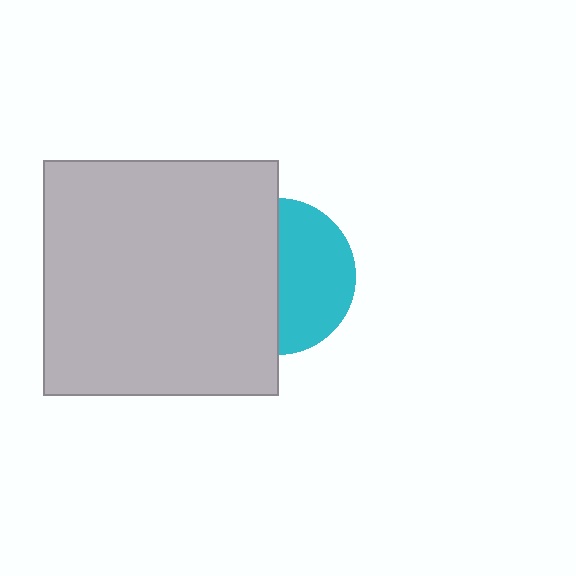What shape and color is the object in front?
The object in front is a light gray square.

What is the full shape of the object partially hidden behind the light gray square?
The partially hidden object is a cyan circle.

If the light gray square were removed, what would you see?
You would see the complete cyan circle.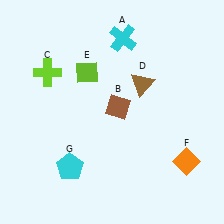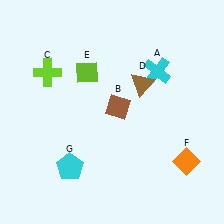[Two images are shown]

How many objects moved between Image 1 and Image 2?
1 object moved between the two images.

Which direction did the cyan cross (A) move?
The cyan cross (A) moved right.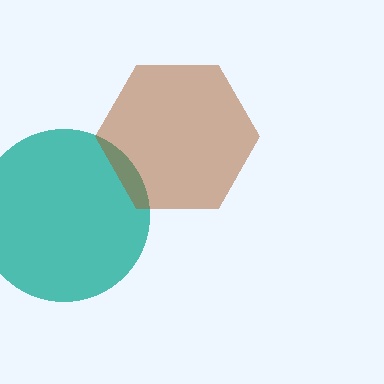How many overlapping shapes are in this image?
There are 2 overlapping shapes in the image.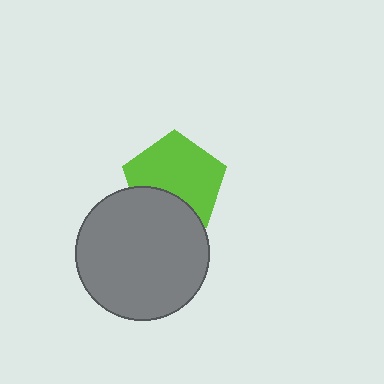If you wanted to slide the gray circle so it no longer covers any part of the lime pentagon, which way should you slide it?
Slide it down — that is the most direct way to separate the two shapes.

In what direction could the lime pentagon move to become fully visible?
The lime pentagon could move up. That would shift it out from behind the gray circle entirely.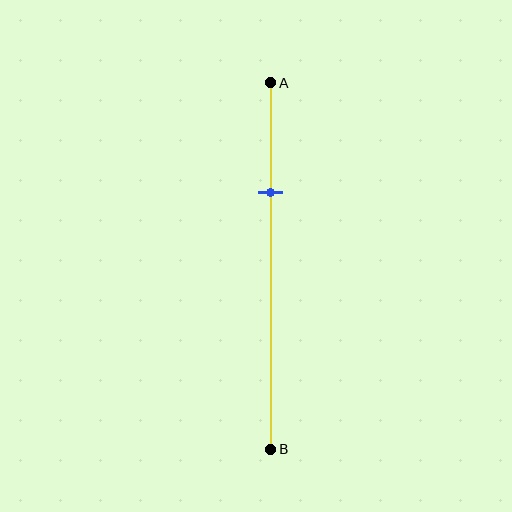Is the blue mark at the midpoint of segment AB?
No, the mark is at about 30% from A, not at the 50% midpoint.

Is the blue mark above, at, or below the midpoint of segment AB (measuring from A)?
The blue mark is above the midpoint of segment AB.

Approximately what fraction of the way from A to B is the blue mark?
The blue mark is approximately 30% of the way from A to B.